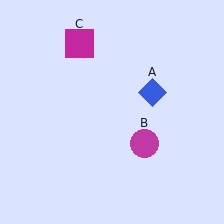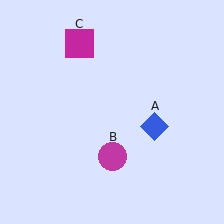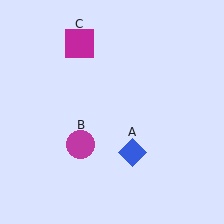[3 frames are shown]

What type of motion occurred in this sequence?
The blue diamond (object A), magenta circle (object B) rotated clockwise around the center of the scene.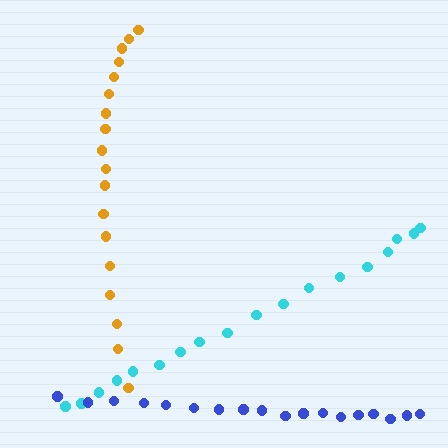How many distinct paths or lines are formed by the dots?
There are 3 distinct paths.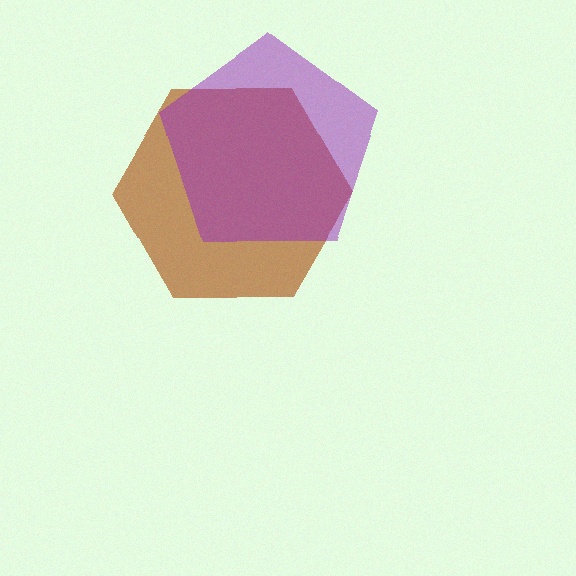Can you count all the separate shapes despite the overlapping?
Yes, there are 2 separate shapes.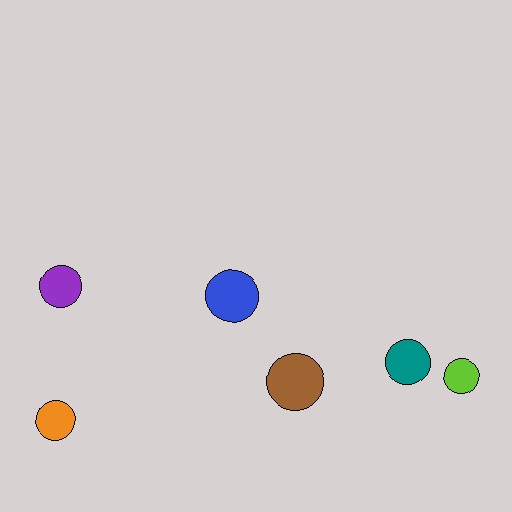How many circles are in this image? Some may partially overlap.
There are 6 circles.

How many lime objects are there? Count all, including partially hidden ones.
There is 1 lime object.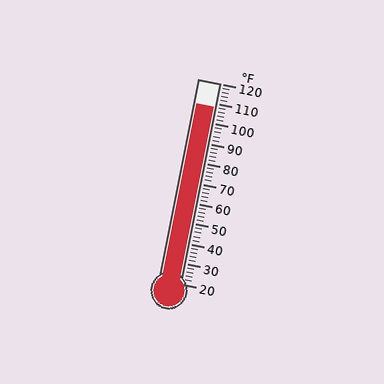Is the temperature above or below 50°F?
The temperature is above 50°F.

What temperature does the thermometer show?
The thermometer shows approximately 108°F.